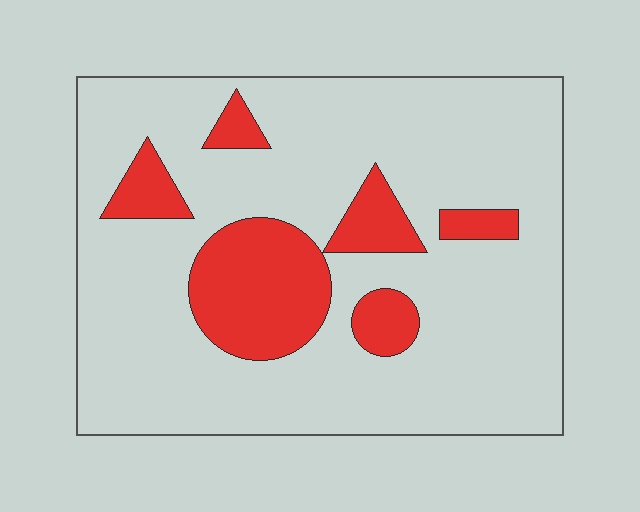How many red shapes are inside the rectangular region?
6.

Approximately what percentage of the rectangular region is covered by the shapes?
Approximately 20%.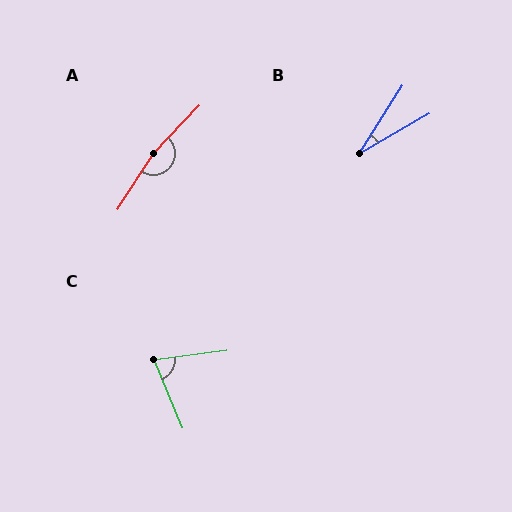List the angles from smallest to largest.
B (28°), C (75°), A (169°).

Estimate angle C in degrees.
Approximately 75 degrees.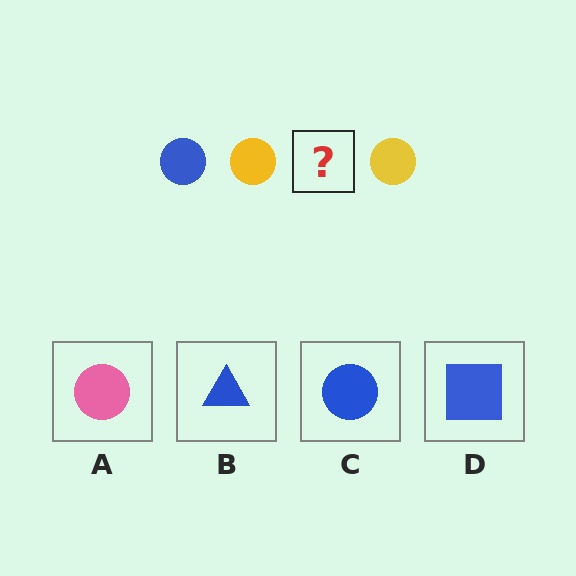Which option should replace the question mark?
Option C.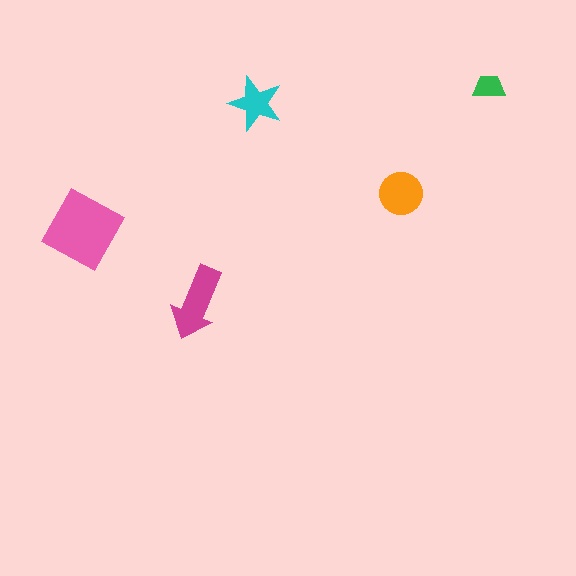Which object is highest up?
The green trapezoid is topmost.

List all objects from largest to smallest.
The pink diamond, the magenta arrow, the orange circle, the cyan star, the green trapezoid.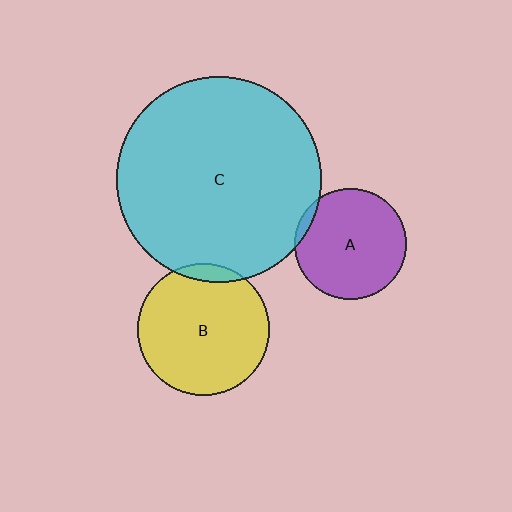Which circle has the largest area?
Circle C (cyan).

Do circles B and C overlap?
Yes.